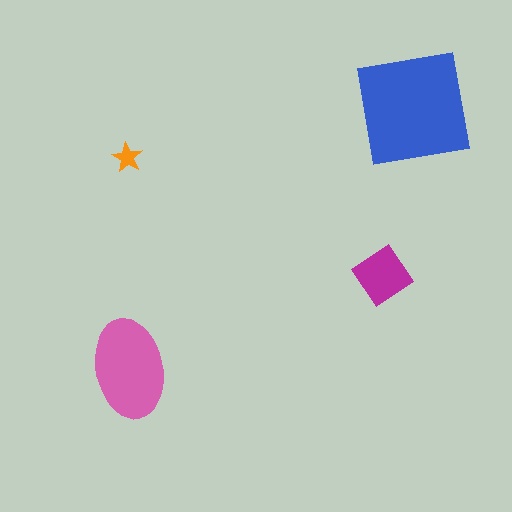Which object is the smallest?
The orange star.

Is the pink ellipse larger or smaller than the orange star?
Larger.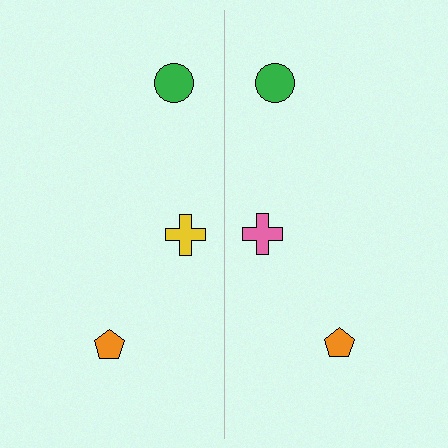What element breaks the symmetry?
The pink cross on the right side breaks the symmetry — its mirror counterpart is yellow.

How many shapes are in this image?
There are 6 shapes in this image.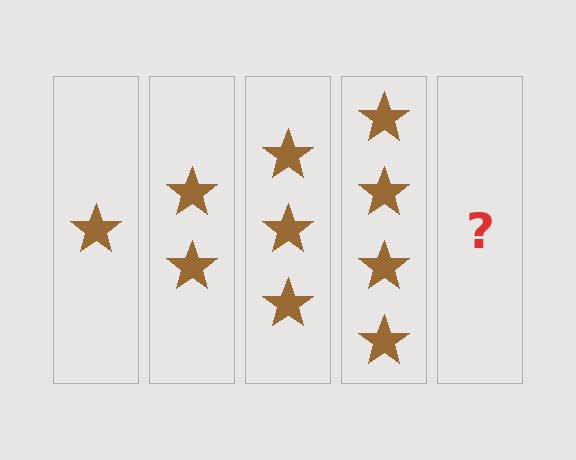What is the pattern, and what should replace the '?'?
The pattern is that each step adds one more star. The '?' should be 5 stars.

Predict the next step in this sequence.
The next step is 5 stars.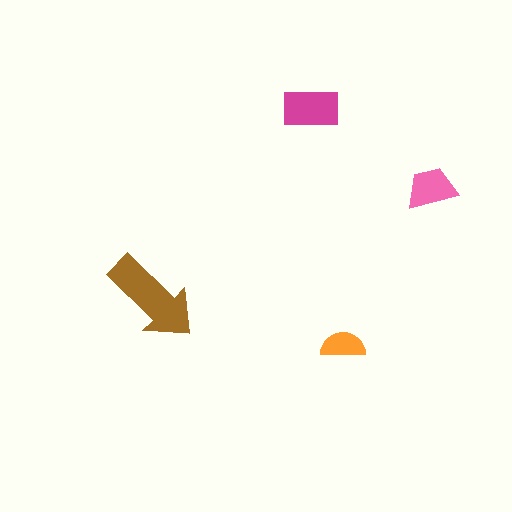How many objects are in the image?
There are 4 objects in the image.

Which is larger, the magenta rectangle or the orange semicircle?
The magenta rectangle.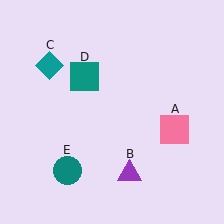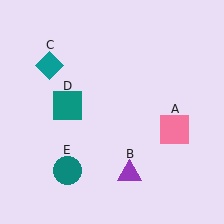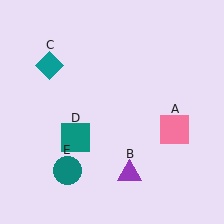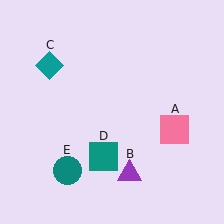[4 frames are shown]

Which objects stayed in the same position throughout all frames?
Pink square (object A) and purple triangle (object B) and teal diamond (object C) and teal circle (object E) remained stationary.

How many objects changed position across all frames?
1 object changed position: teal square (object D).